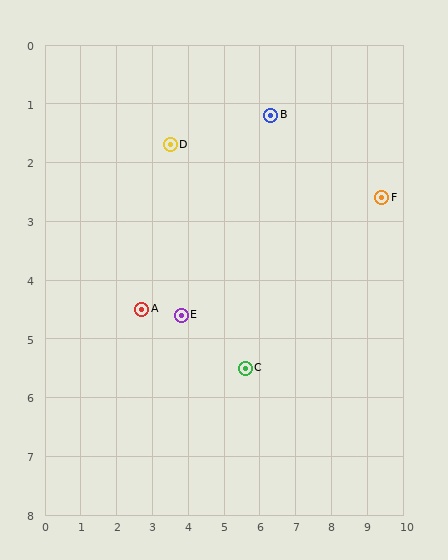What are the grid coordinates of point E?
Point E is at approximately (3.8, 4.6).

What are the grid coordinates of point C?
Point C is at approximately (5.6, 5.5).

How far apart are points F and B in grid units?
Points F and B are about 3.4 grid units apart.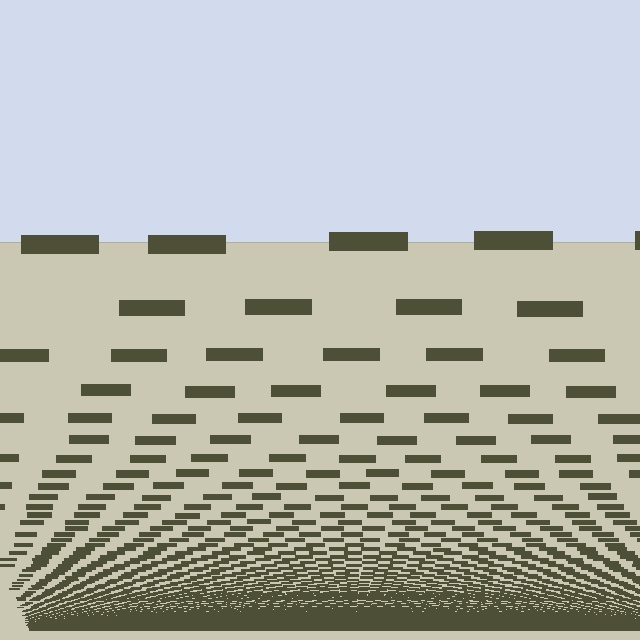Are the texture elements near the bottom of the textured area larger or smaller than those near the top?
Smaller. The gradient is inverted — elements near the bottom are smaller and denser.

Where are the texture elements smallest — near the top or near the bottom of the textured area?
Near the bottom.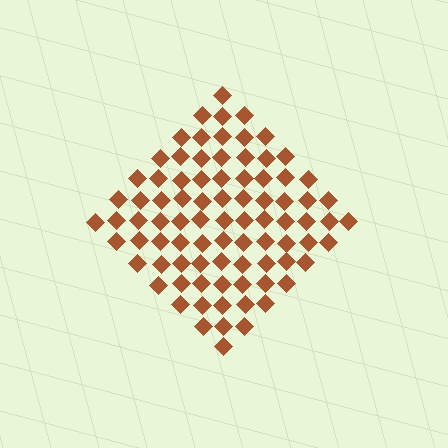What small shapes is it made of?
It is made of small diamonds.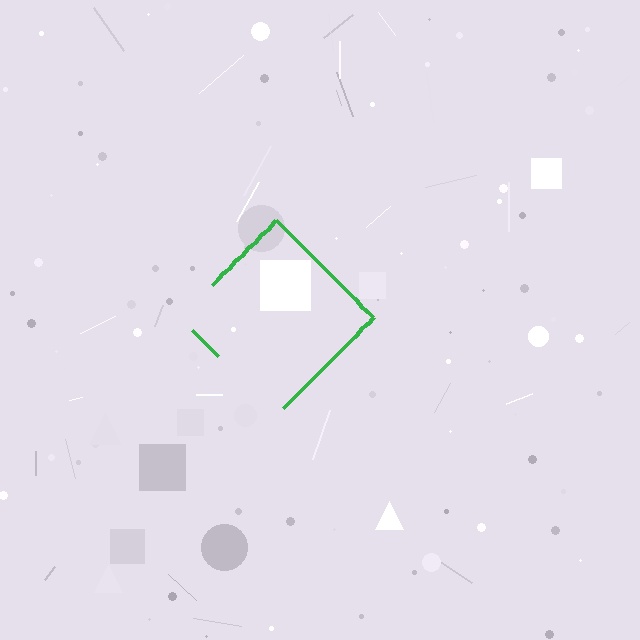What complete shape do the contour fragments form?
The contour fragments form a diamond.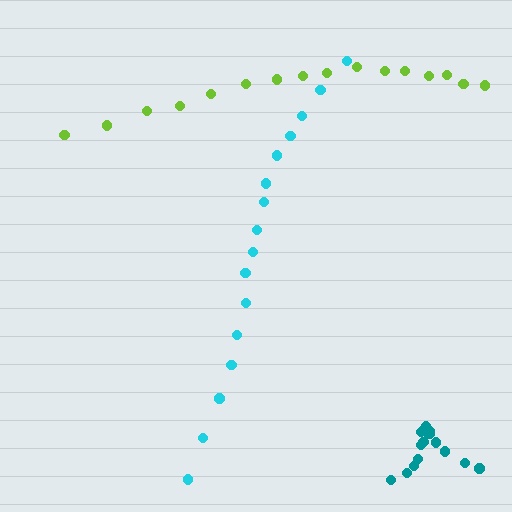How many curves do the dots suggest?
There are 3 distinct paths.